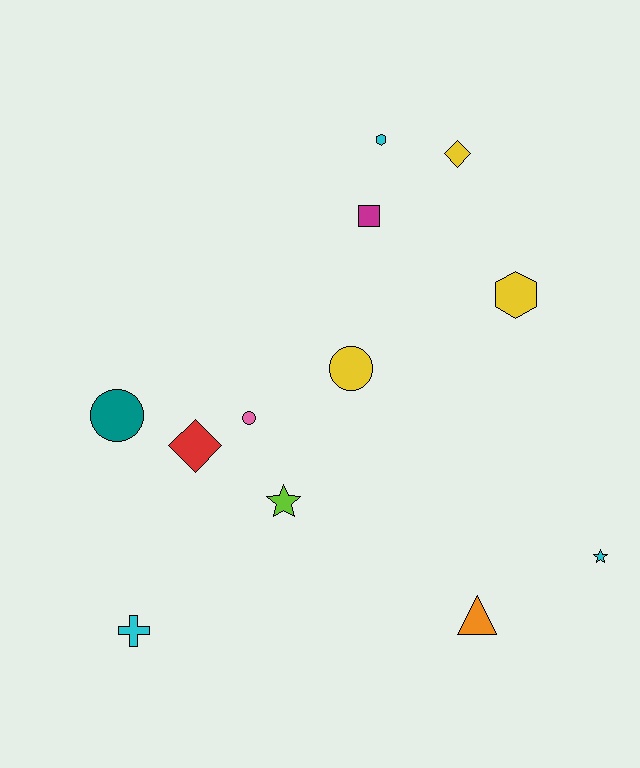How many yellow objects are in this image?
There are 3 yellow objects.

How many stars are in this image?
There are 2 stars.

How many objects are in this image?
There are 12 objects.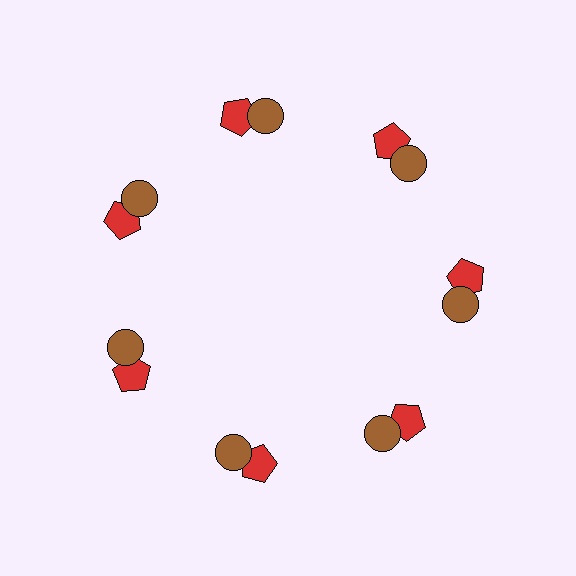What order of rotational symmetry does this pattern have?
This pattern has 7-fold rotational symmetry.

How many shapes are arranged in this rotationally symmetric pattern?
There are 14 shapes, arranged in 7 groups of 2.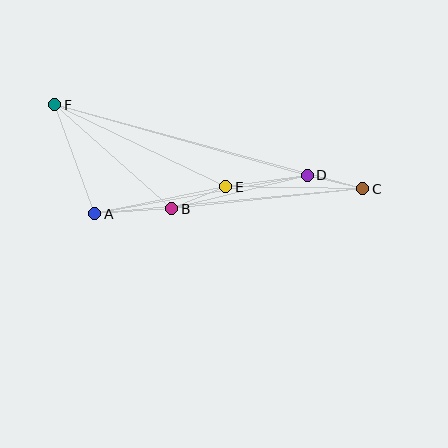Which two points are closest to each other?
Points C and D are closest to each other.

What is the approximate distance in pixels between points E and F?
The distance between E and F is approximately 190 pixels.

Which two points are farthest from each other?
Points C and F are farthest from each other.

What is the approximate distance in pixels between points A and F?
The distance between A and F is approximately 116 pixels.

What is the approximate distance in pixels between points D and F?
The distance between D and F is approximately 262 pixels.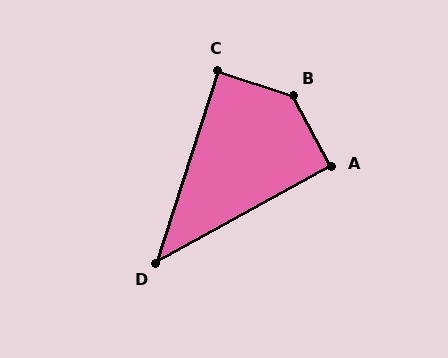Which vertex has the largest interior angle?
B, at approximately 137 degrees.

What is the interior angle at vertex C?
Approximately 90 degrees (approximately right).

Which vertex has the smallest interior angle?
D, at approximately 43 degrees.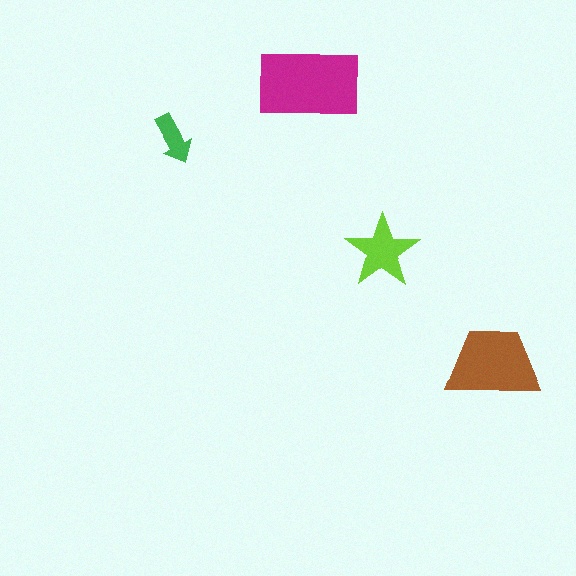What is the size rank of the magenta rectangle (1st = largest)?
1st.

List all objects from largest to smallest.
The magenta rectangle, the brown trapezoid, the lime star, the green arrow.